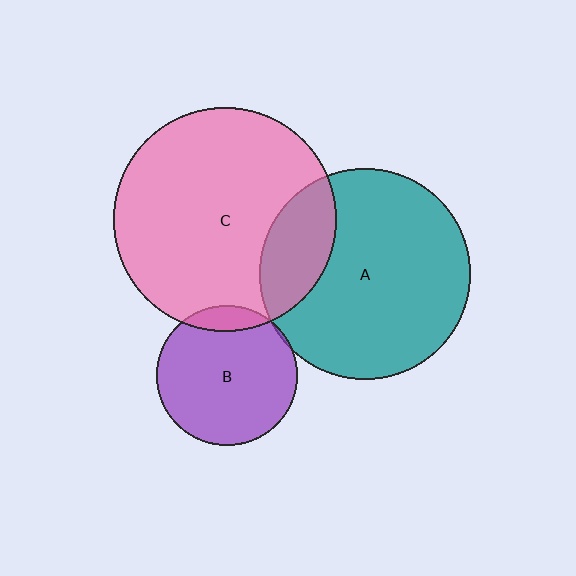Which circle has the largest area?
Circle C (pink).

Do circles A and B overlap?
Yes.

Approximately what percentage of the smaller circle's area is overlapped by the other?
Approximately 5%.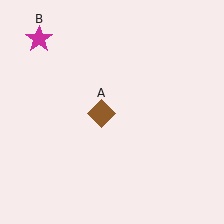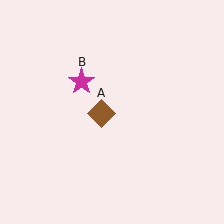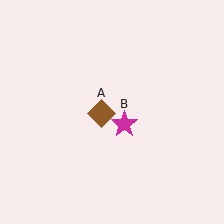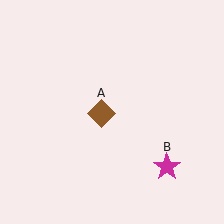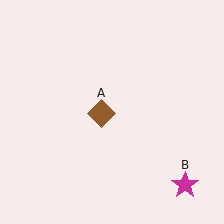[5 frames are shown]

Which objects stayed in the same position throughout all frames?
Brown diamond (object A) remained stationary.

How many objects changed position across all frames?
1 object changed position: magenta star (object B).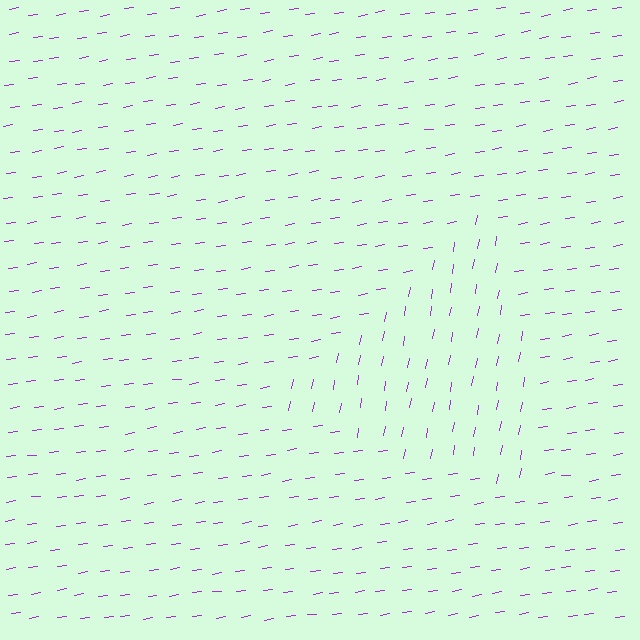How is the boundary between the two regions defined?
The boundary is defined purely by a change in line orientation (approximately 72 degrees difference). All lines are the same color and thickness.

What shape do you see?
I see a triangle.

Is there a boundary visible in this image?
Yes, there is a texture boundary formed by a change in line orientation.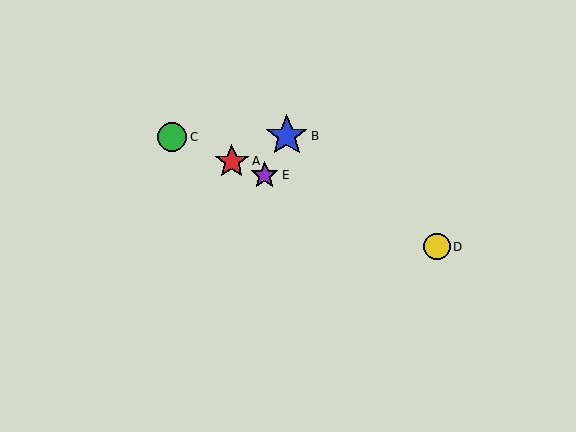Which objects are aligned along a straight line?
Objects A, C, D, E are aligned along a straight line.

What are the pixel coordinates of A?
Object A is at (232, 161).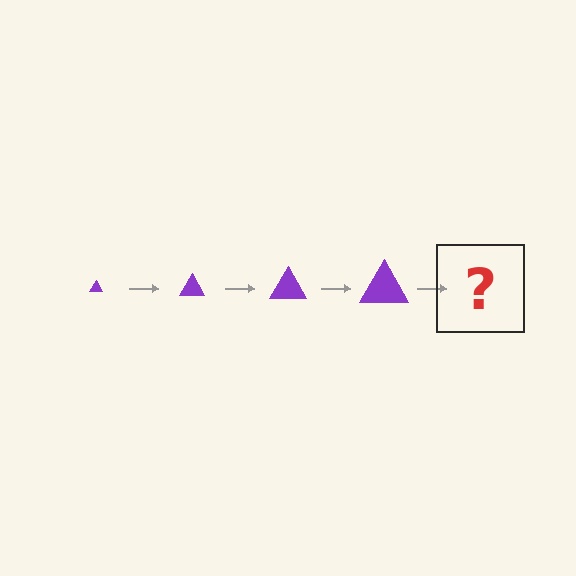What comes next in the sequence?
The next element should be a purple triangle, larger than the previous one.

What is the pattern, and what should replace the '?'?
The pattern is that the triangle gets progressively larger each step. The '?' should be a purple triangle, larger than the previous one.